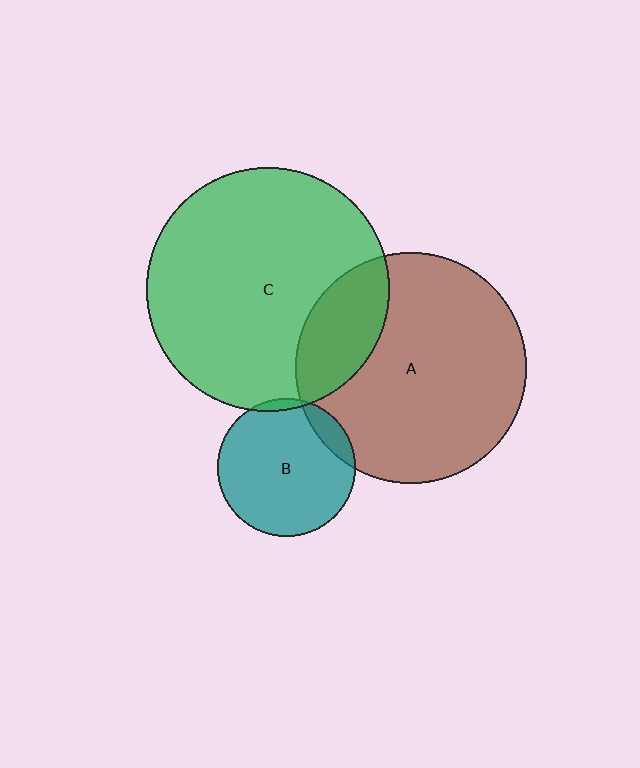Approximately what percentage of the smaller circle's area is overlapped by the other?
Approximately 10%.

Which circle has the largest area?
Circle C (green).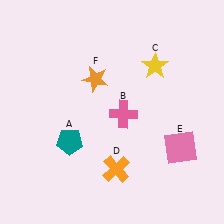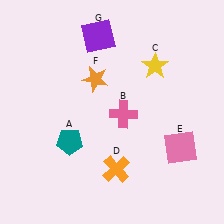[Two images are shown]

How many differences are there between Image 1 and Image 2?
There is 1 difference between the two images.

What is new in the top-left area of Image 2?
A purple square (G) was added in the top-left area of Image 2.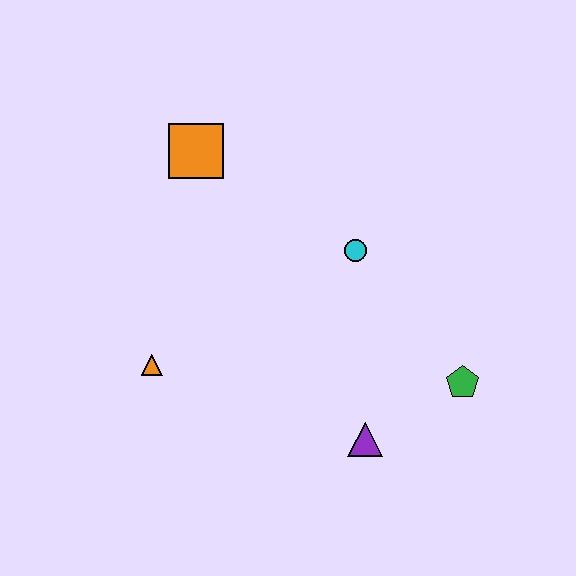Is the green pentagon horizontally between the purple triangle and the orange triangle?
No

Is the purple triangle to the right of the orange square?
Yes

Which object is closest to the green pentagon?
The purple triangle is closest to the green pentagon.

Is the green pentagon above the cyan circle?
No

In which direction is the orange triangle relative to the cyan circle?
The orange triangle is to the left of the cyan circle.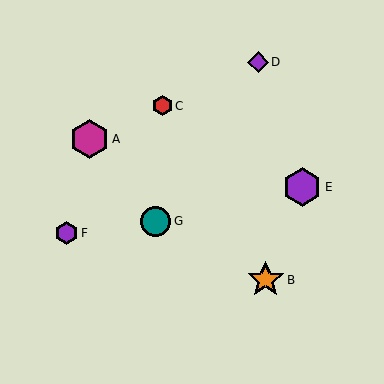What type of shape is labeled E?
Shape E is a purple hexagon.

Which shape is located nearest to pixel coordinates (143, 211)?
The teal circle (labeled G) at (156, 221) is nearest to that location.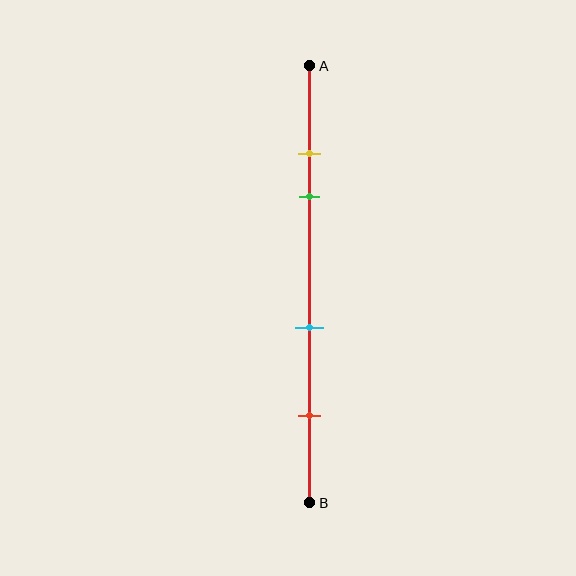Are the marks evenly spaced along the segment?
No, the marks are not evenly spaced.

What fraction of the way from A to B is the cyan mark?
The cyan mark is approximately 60% (0.6) of the way from A to B.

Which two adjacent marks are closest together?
The yellow and green marks are the closest adjacent pair.